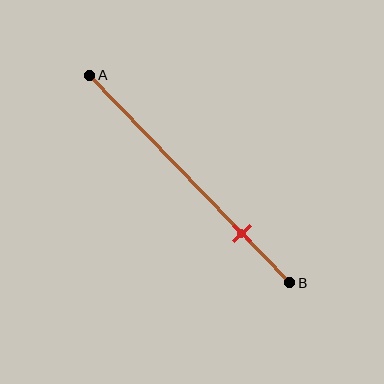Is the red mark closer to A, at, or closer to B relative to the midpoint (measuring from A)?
The red mark is closer to point B than the midpoint of segment AB.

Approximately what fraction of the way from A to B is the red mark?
The red mark is approximately 75% of the way from A to B.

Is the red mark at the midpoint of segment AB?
No, the mark is at about 75% from A, not at the 50% midpoint.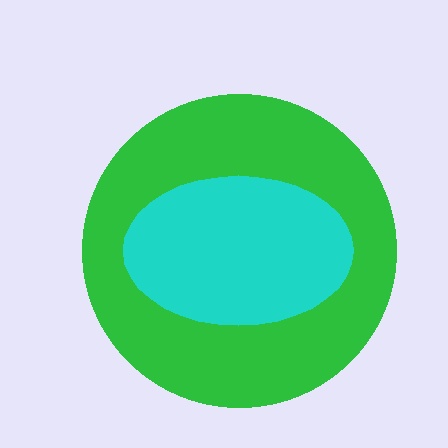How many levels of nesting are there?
2.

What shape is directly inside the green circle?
The cyan ellipse.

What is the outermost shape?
The green circle.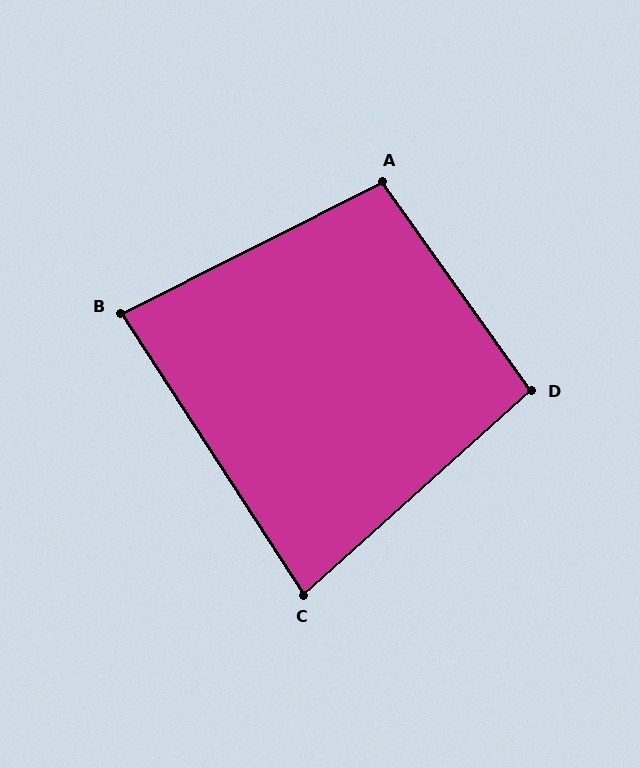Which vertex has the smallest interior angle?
C, at approximately 81 degrees.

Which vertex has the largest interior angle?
A, at approximately 99 degrees.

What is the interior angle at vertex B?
Approximately 84 degrees (acute).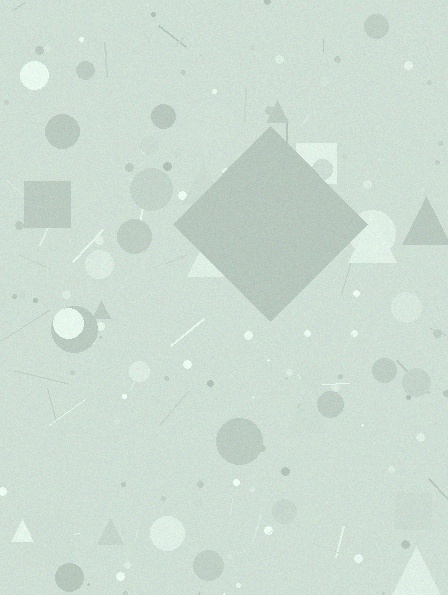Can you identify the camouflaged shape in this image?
The camouflaged shape is a diamond.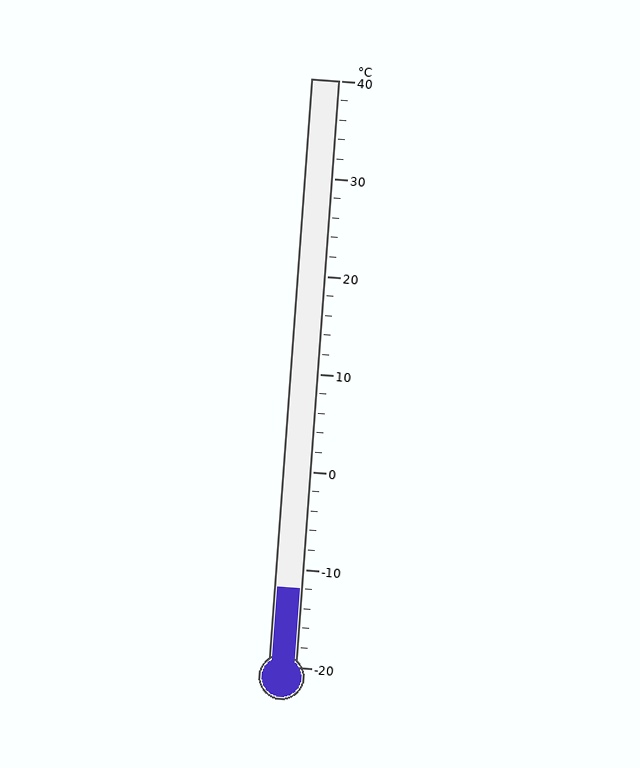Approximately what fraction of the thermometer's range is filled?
The thermometer is filled to approximately 15% of its range.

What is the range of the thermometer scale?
The thermometer scale ranges from -20°C to 40°C.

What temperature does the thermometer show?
The thermometer shows approximately -12°C.